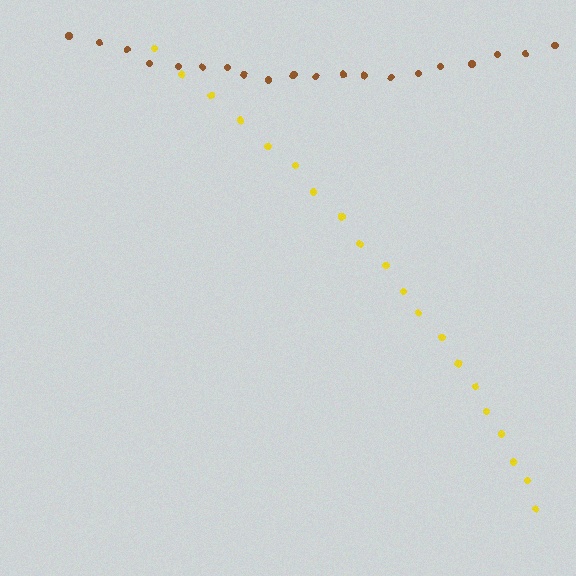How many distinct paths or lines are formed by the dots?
There are 2 distinct paths.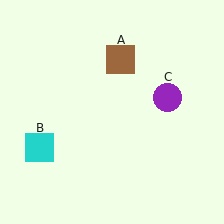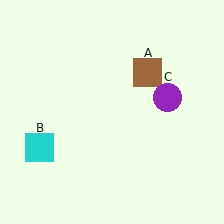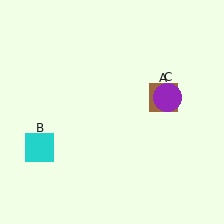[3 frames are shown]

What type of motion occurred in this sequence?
The brown square (object A) rotated clockwise around the center of the scene.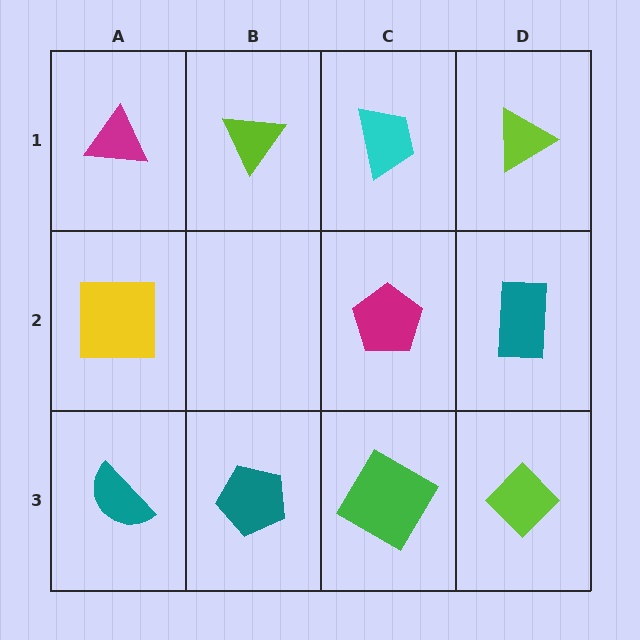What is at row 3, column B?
A teal pentagon.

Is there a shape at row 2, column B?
No, that cell is empty.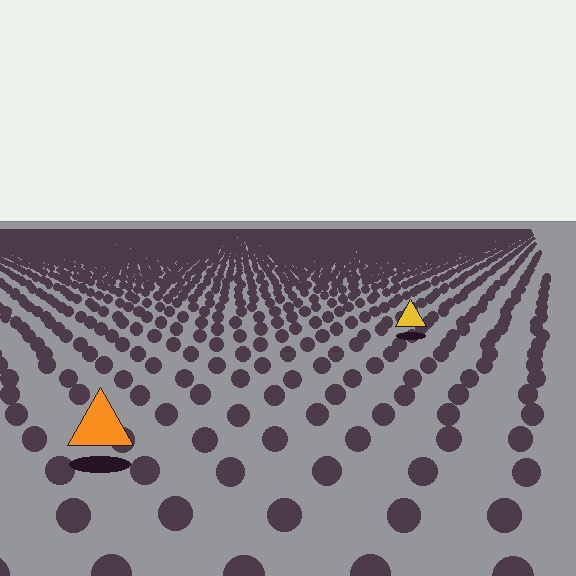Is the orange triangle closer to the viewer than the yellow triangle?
Yes. The orange triangle is closer — you can tell from the texture gradient: the ground texture is coarser near it.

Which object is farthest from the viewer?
The yellow triangle is farthest from the viewer. It appears smaller and the ground texture around it is denser.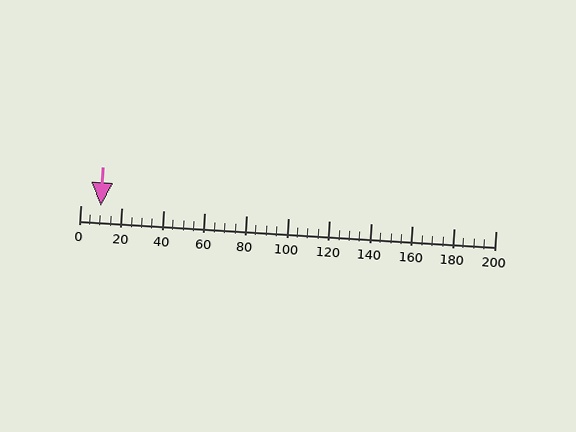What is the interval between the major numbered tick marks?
The major tick marks are spaced 20 units apart.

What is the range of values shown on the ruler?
The ruler shows values from 0 to 200.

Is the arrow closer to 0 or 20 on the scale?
The arrow is closer to 20.